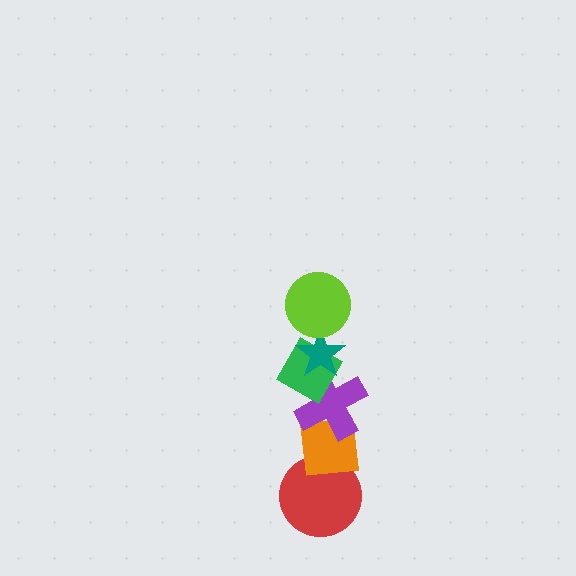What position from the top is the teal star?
The teal star is 2nd from the top.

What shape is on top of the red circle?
The orange square is on top of the red circle.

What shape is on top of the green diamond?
The teal star is on top of the green diamond.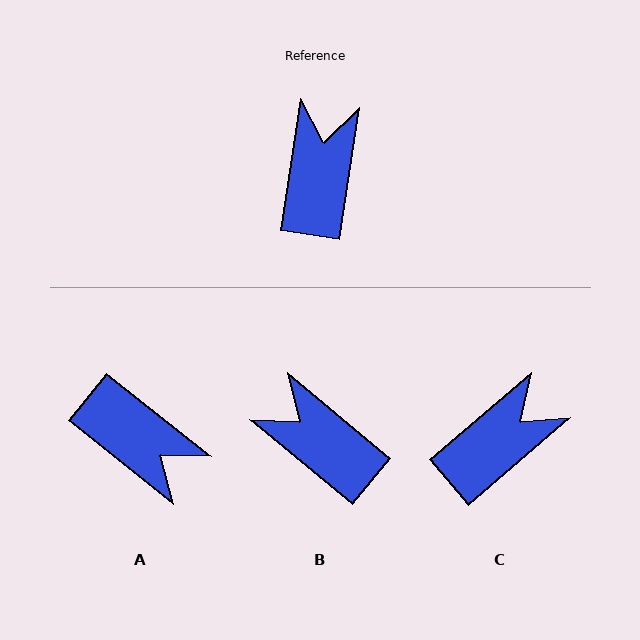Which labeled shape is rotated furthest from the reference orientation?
A, about 120 degrees away.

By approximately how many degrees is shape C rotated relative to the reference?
Approximately 41 degrees clockwise.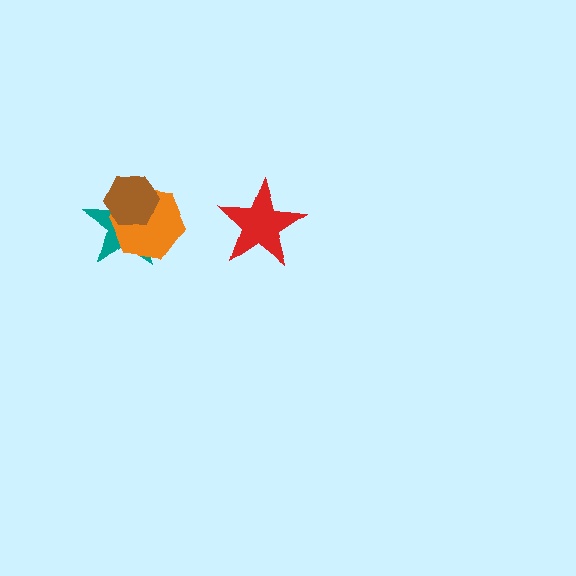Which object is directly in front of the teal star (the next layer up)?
The orange hexagon is directly in front of the teal star.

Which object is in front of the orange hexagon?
The brown hexagon is in front of the orange hexagon.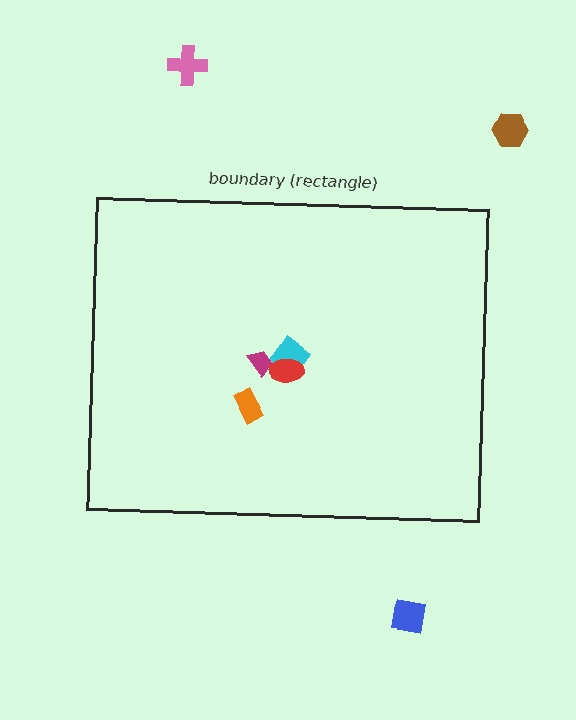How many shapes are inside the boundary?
4 inside, 3 outside.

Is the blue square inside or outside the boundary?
Outside.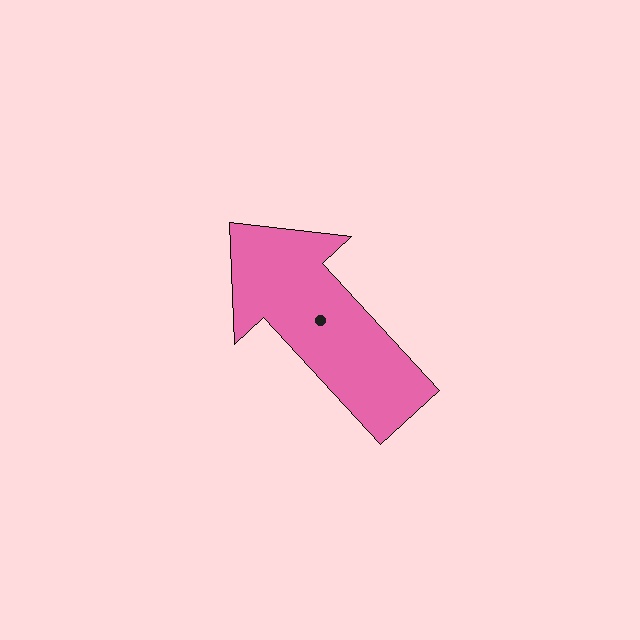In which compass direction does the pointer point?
Northwest.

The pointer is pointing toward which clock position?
Roughly 11 o'clock.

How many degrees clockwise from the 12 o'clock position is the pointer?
Approximately 317 degrees.